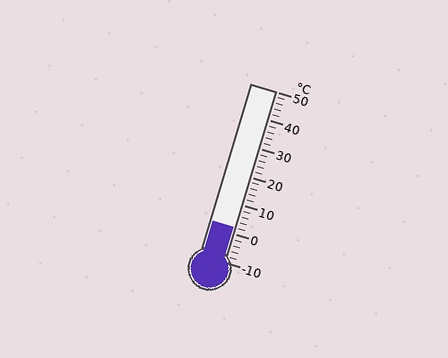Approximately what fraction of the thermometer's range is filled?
The thermometer is filled to approximately 20% of its range.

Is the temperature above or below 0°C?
The temperature is above 0°C.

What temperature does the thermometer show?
The thermometer shows approximately 2°C.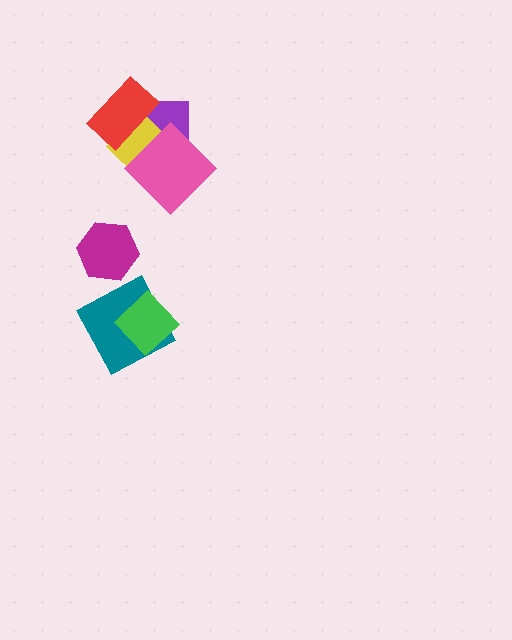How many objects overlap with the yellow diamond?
3 objects overlap with the yellow diamond.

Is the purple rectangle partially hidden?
Yes, it is partially covered by another shape.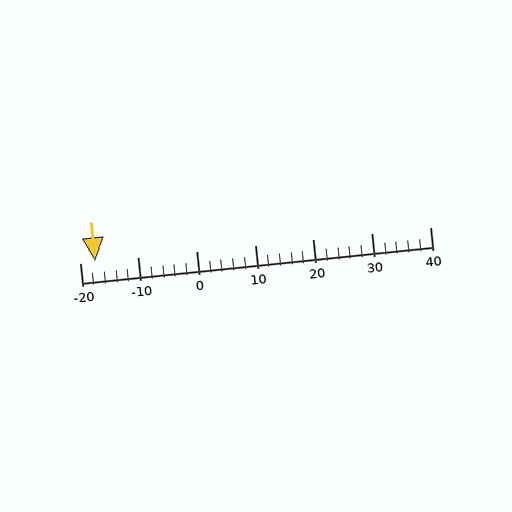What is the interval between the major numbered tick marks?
The major tick marks are spaced 10 units apart.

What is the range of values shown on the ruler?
The ruler shows values from -20 to 40.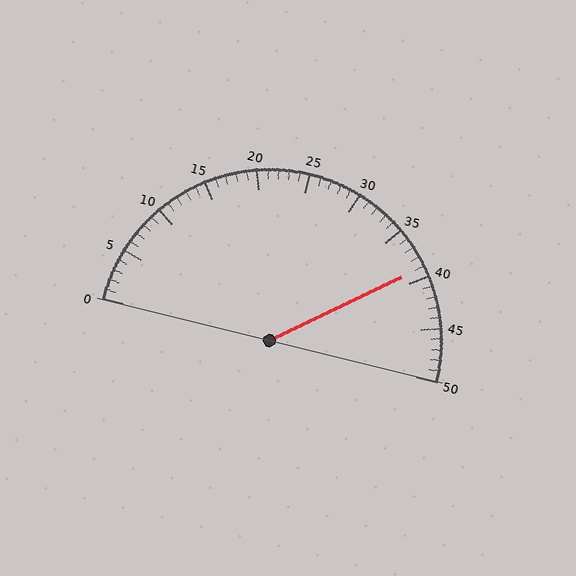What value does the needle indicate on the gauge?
The needle indicates approximately 39.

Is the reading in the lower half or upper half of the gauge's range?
The reading is in the upper half of the range (0 to 50).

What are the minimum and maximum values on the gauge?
The gauge ranges from 0 to 50.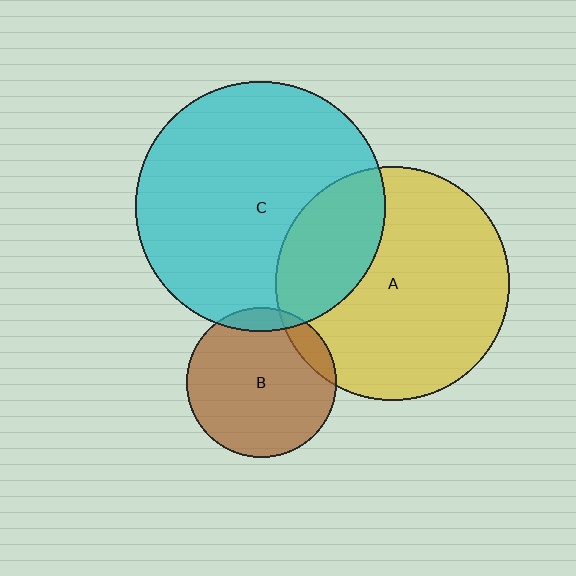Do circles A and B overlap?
Yes.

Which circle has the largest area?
Circle C (cyan).